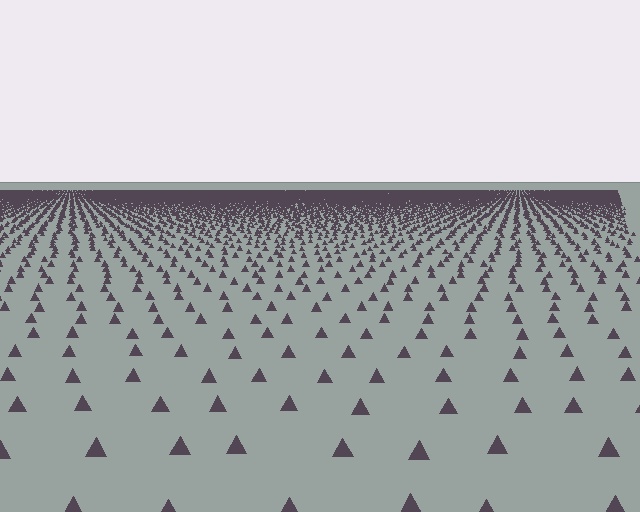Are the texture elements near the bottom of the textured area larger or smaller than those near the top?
Larger. Near the bottom, elements are closer to the viewer and appear at a bigger on-screen size.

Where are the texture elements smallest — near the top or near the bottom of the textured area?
Near the top.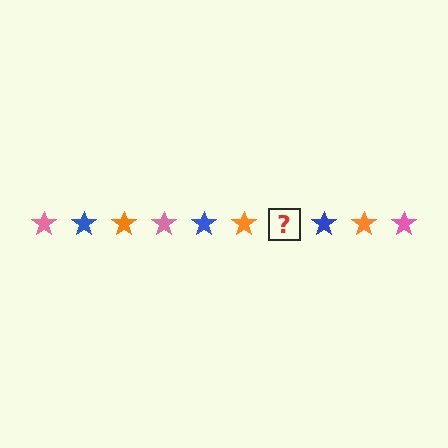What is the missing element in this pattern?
The missing element is a pink star.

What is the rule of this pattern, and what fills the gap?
The rule is that the pattern cycles through pink, blue, orange stars. The gap should be filled with a pink star.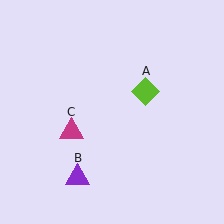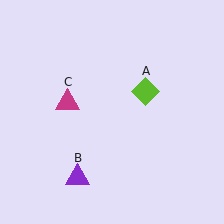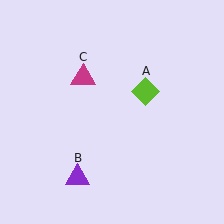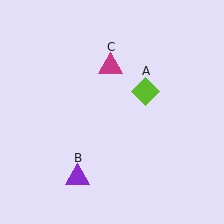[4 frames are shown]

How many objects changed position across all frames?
1 object changed position: magenta triangle (object C).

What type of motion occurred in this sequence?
The magenta triangle (object C) rotated clockwise around the center of the scene.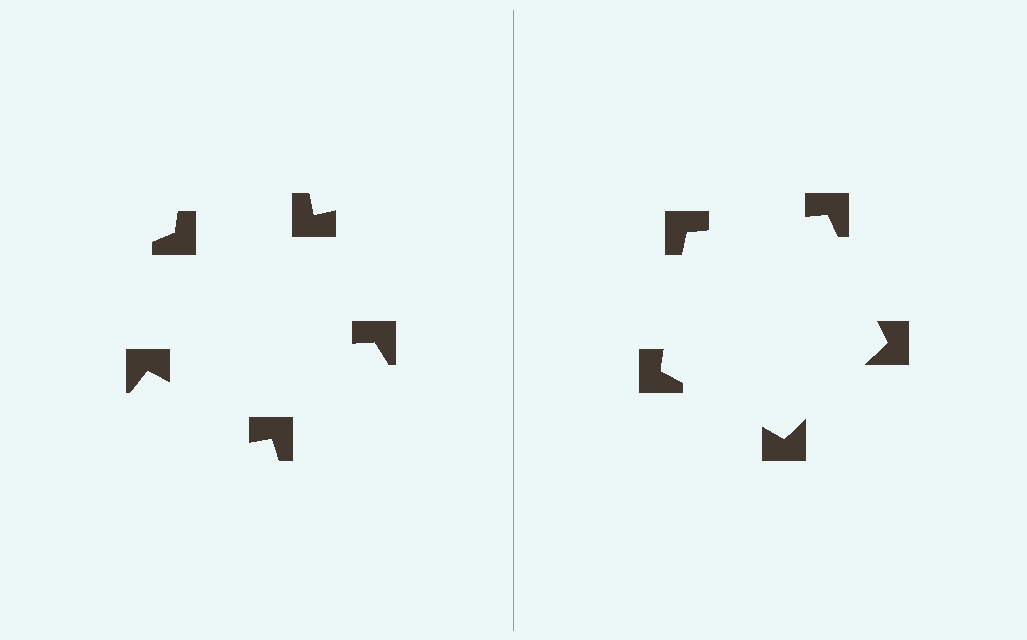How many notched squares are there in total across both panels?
10 — 5 on each side.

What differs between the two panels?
The notched squares are positioned identically on both sides; only the wedge orientations differ. On the right they align to a pentagon; on the left they are misaligned.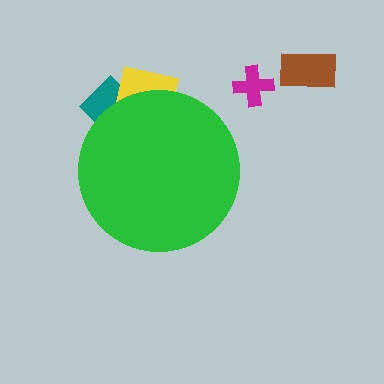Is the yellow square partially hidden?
Yes, the yellow square is partially hidden behind the green circle.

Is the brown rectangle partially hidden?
No, the brown rectangle is fully visible.